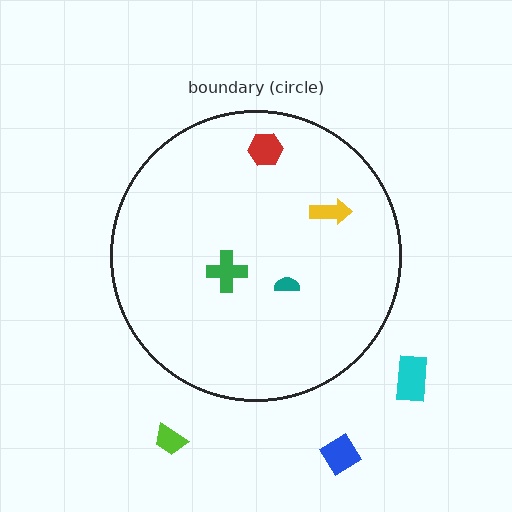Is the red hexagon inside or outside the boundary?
Inside.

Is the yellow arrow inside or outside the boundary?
Inside.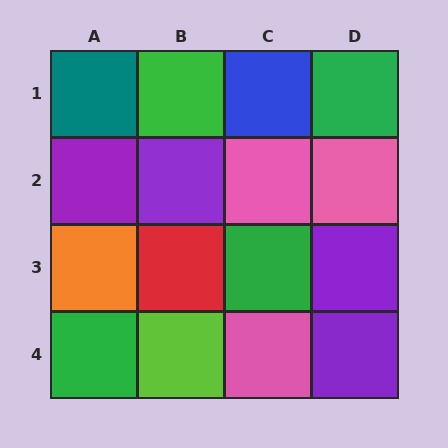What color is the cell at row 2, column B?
Purple.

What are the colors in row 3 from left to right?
Orange, red, green, purple.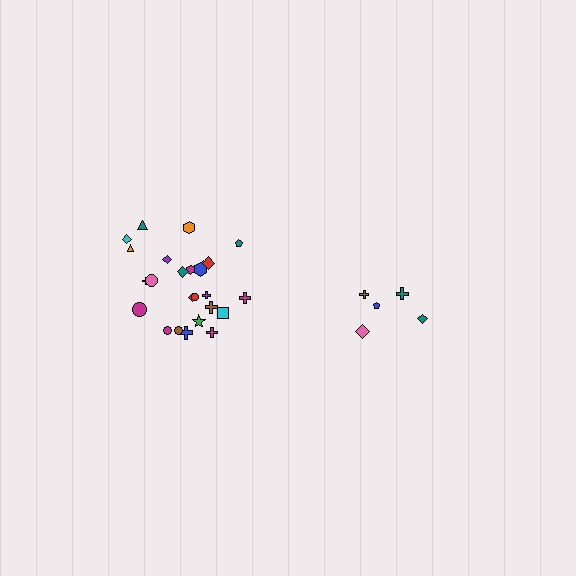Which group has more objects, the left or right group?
The left group.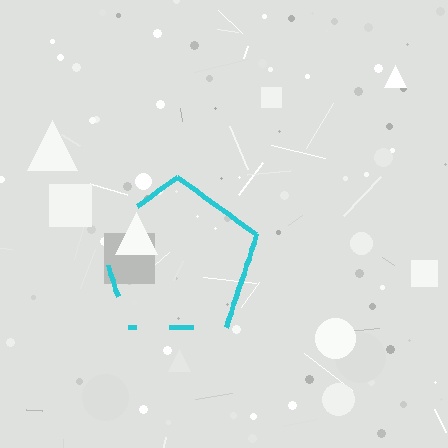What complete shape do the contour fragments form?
The contour fragments form a pentagon.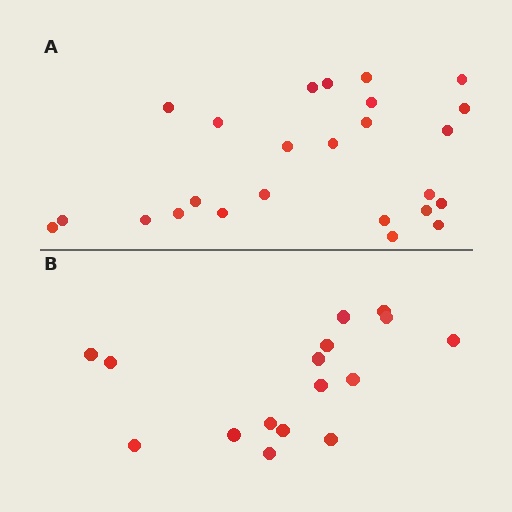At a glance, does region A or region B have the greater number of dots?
Region A (the top region) has more dots.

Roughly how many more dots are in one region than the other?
Region A has roughly 8 or so more dots than region B.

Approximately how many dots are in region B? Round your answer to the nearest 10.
About 20 dots. (The exact count is 16, which rounds to 20.)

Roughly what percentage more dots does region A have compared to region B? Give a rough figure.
About 55% more.